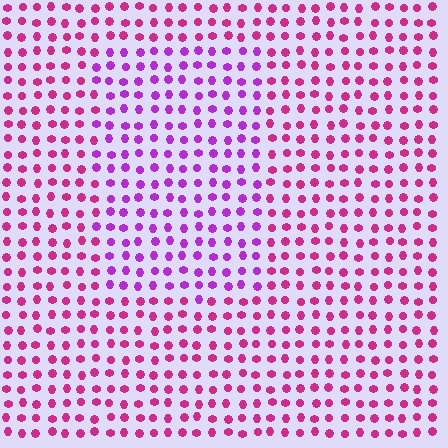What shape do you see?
I see a rectangle.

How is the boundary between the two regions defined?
The boundary is defined purely by a slight shift in hue (about 34 degrees). Spacing, size, and orientation are identical on both sides.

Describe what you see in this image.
The image is filled with small magenta elements in a uniform arrangement. A rectangle-shaped region is visible where the elements are tinted to a slightly different hue, forming a subtle color boundary.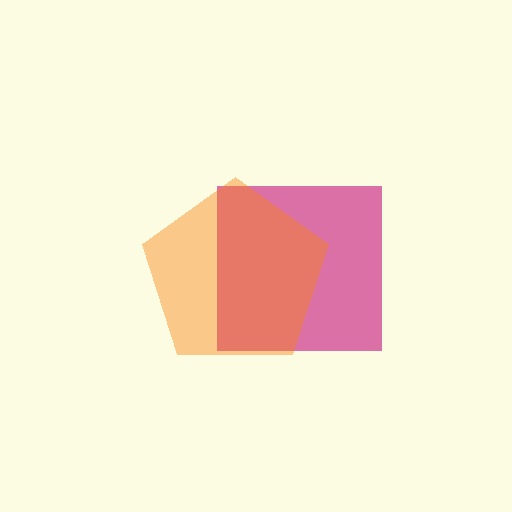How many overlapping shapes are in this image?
There are 2 overlapping shapes in the image.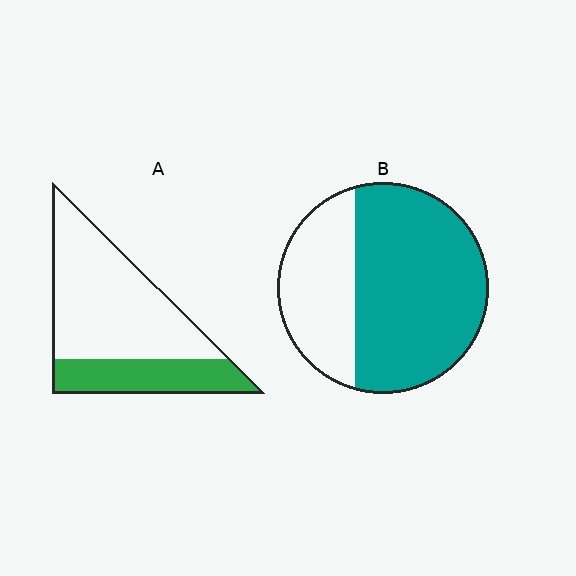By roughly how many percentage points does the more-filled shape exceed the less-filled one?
By roughly 35 percentage points (B over A).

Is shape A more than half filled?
No.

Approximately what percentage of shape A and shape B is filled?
A is approximately 30% and B is approximately 65%.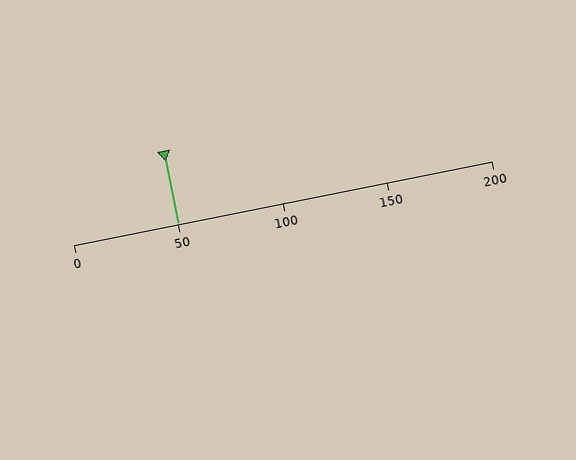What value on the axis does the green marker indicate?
The marker indicates approximately 50.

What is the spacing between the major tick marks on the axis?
The major ticks are spaced 50 apart.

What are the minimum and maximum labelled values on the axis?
The axis runs from 0 to 200.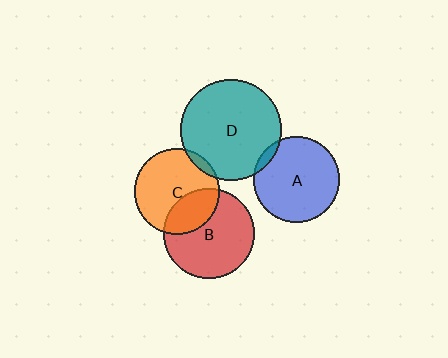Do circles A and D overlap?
Yes.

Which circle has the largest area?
Circle D (teal).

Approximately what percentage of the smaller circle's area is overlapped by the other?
Approximately 5%.